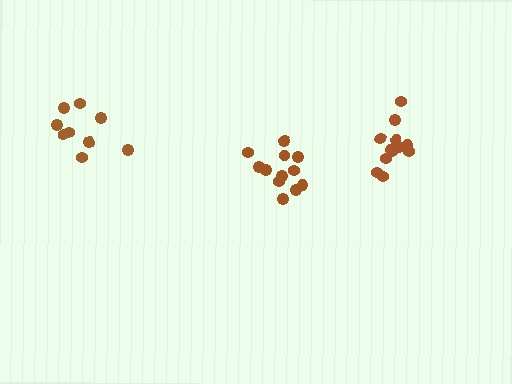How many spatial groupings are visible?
There are 3 spatial groupings.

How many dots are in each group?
Group 1: 12 dots, Group 2: 9 dots, Group 3: 12 dots (33 total).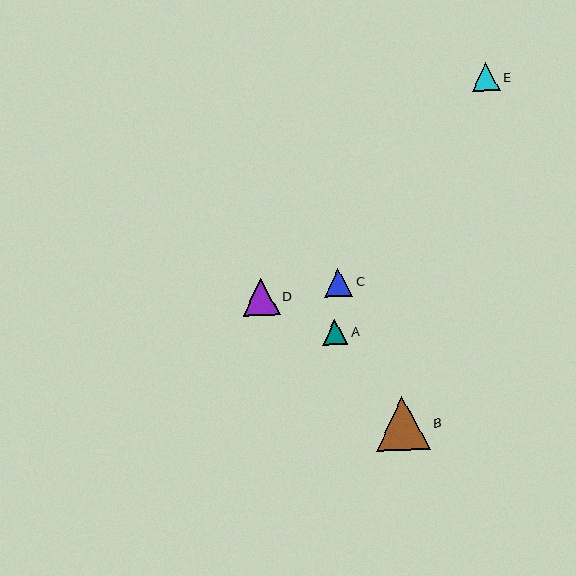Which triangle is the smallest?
Triangle A is the smallest with a size of approximately 25 pixels.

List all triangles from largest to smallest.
From largest to smallest: B, D, C, E, A.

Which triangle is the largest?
Triangle B is the largest with a size of approximately 54 pixels.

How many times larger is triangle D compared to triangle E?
Triangle D is approximately 1.3 times the size of triangle E.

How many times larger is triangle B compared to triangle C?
Triangle B is approximately 1.9 times the size of triangle C.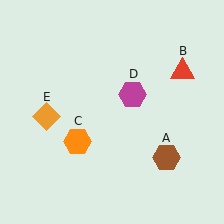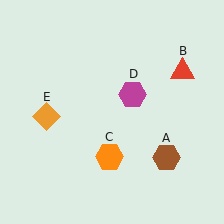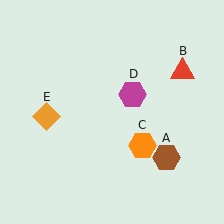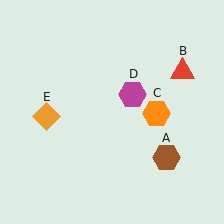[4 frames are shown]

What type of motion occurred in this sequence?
The orange hexagon (object C) rotated counterclockwise around the center of the scene.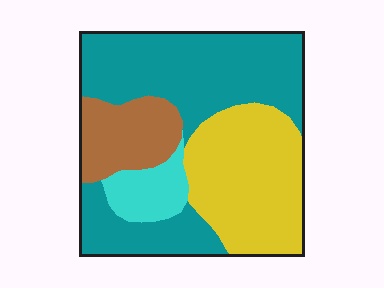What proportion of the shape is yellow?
Yellow covers 30% of the shape.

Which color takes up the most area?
Teal, at roughly 45%.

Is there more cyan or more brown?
Brown.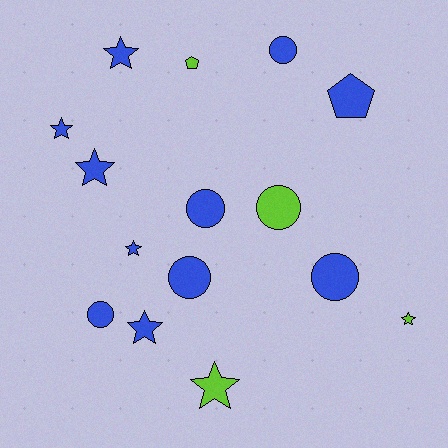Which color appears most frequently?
Blue, with 11 objects.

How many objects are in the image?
There are 15 objects.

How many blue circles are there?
There are 5 blue circles.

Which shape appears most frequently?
Star, with 7 objects.